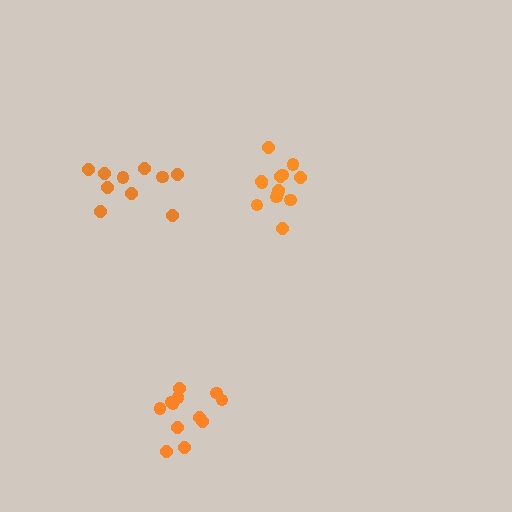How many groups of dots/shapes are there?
There are 3 groups.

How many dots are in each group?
Group 1: 13 dots, Group 2: 13 dots, Group 3: 10 dots (36 total).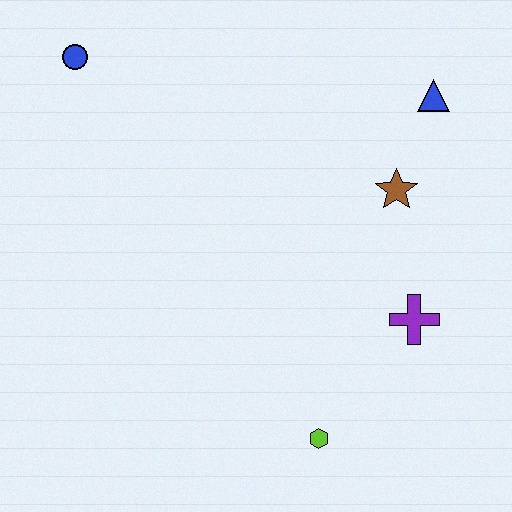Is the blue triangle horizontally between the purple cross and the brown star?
No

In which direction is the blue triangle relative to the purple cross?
The blue triangle is above the purple cross.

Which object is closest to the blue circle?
The brown star is closest to the blue circle.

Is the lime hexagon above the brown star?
No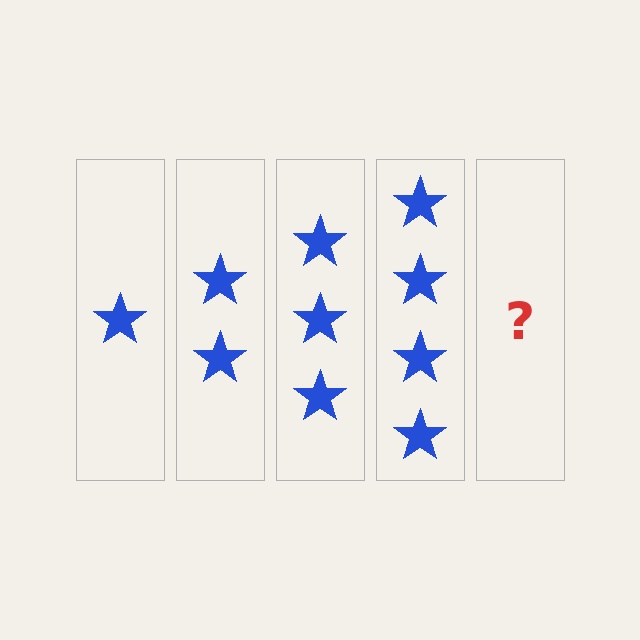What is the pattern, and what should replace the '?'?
The pattern is that each step adds one more star. The '?' should be 5 stars.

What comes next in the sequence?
The next element should be 5 stars.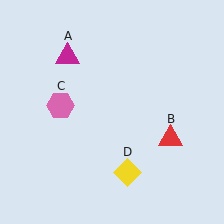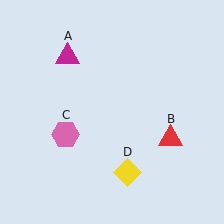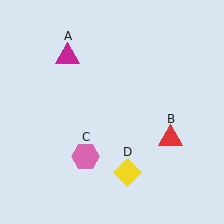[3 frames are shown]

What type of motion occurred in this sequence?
The pink hexagon (object C) rotated counterclockwise around the center of the scene.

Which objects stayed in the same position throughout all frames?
Magenta triangle (object A) and red triangle (object B) and yellow diamond (object D) remained stationary.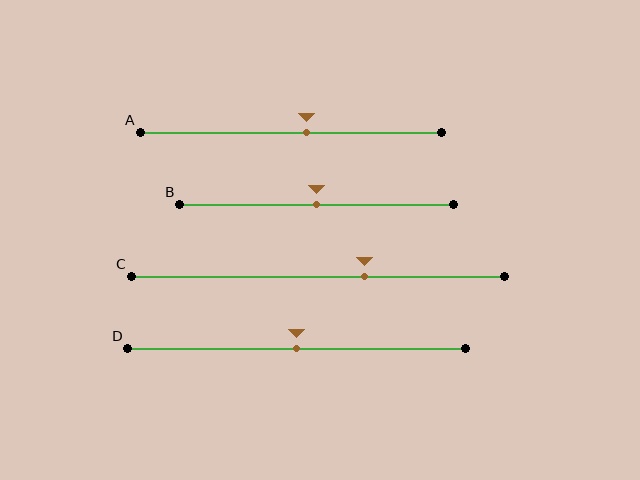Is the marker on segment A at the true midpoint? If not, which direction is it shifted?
No, the marker on segment A is shifted to the right by about 5% of the segment length.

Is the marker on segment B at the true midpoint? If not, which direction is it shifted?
Yes, the marker on segment B is at the true midpoint.